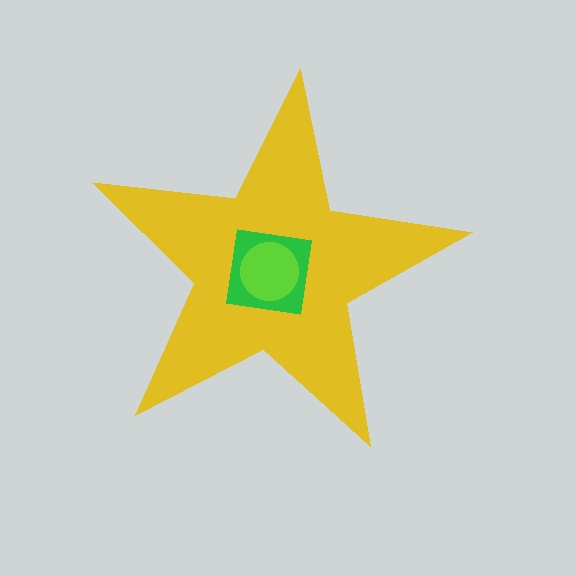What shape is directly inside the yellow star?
The green square.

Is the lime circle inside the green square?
Yes.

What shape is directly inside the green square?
The lime circle.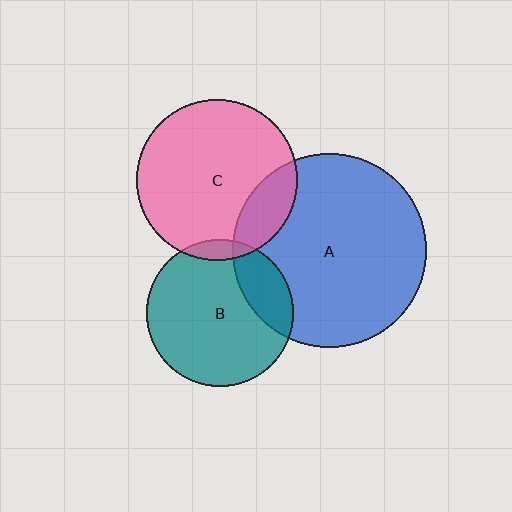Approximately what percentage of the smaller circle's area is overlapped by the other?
Approximately 20%.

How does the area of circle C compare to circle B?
Approximately 1.2 times.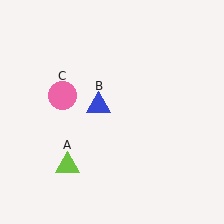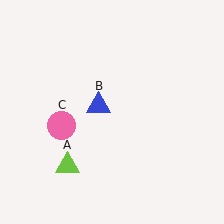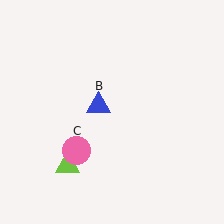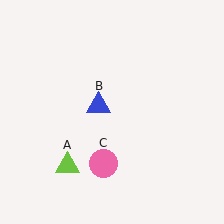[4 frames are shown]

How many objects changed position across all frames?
1 object changed position: pink circle (object C).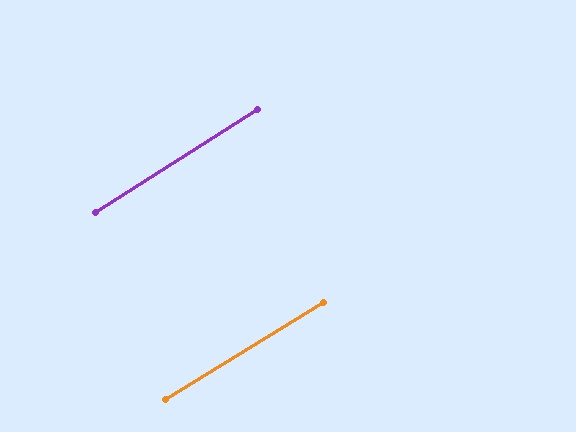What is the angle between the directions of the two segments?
Approximately 1 degree.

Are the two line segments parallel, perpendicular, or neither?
Parallel — their directions differ by only 0.7°.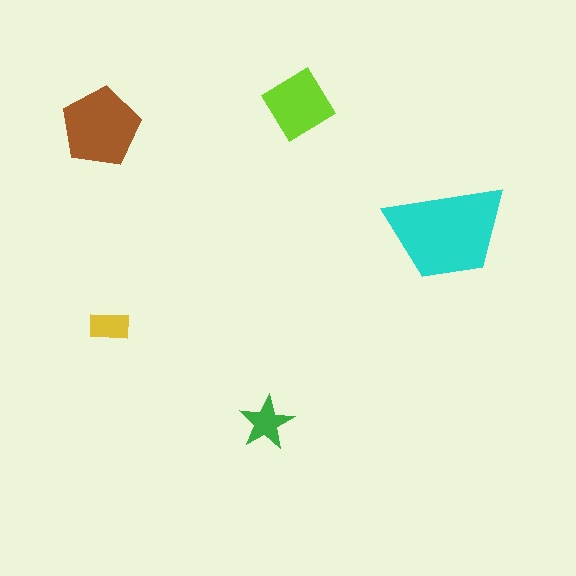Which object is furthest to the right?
The cyan trapezoid is rightmost.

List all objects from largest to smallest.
The cyan trapezoid, the brown pentagon, the lime diamond, the green star, the yellow rectangle.